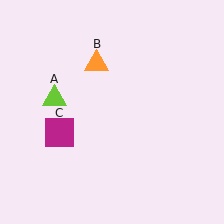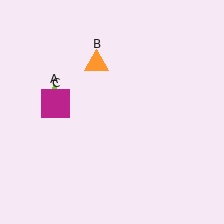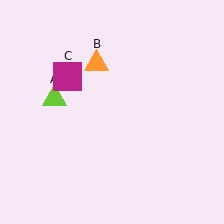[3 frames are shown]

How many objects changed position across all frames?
1 object changed position: magenta square (object C).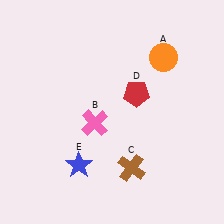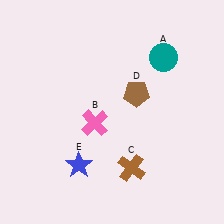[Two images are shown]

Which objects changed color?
A changed from orange to teal. D changed from red to brown.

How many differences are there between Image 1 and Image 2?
There are 2 differences between the two images.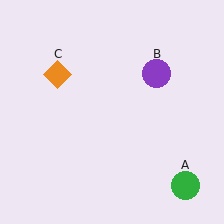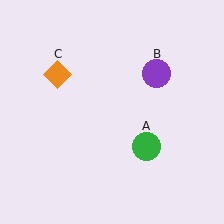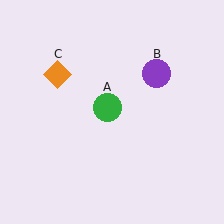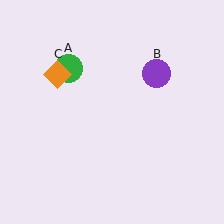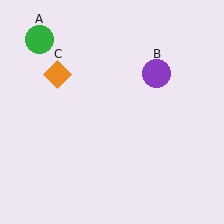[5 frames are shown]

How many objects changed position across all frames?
1 object changed position: green circle (object A).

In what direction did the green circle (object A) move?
The green circle (object A) moved up and to the left.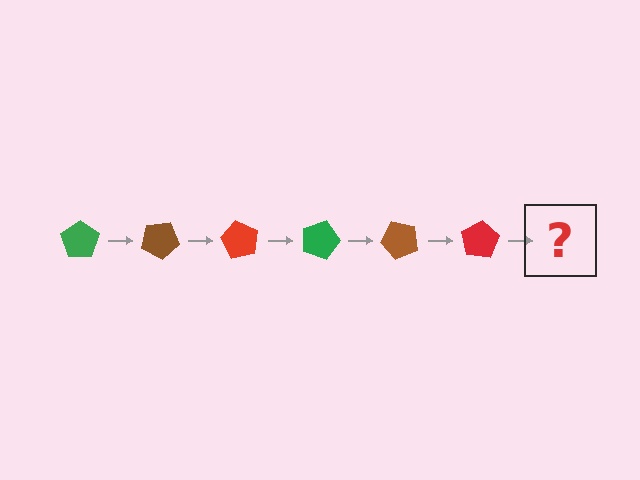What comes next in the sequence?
The next element should be a green pentagon, rotated 180 degrees from the start.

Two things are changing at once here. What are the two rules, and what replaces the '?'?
The two rules are that it rotates 30 degrees each step and the color cycles through green, brown, and red. The '?' should be a green pentagon, rotated 180 degrees from the start.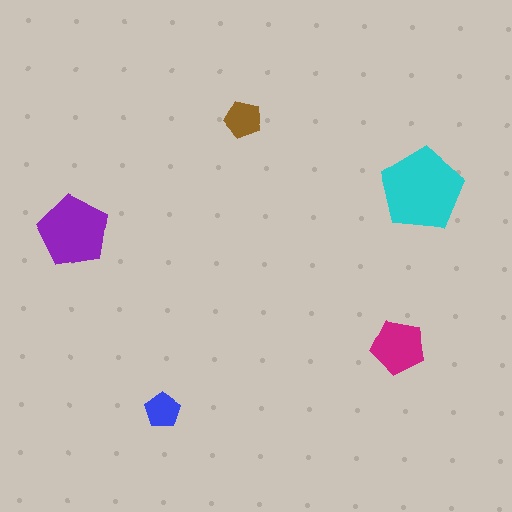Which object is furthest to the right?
The cyan pentagon is rightmost.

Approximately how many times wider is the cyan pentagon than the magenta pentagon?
About 1.5 times wider.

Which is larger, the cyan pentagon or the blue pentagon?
The cyan one.